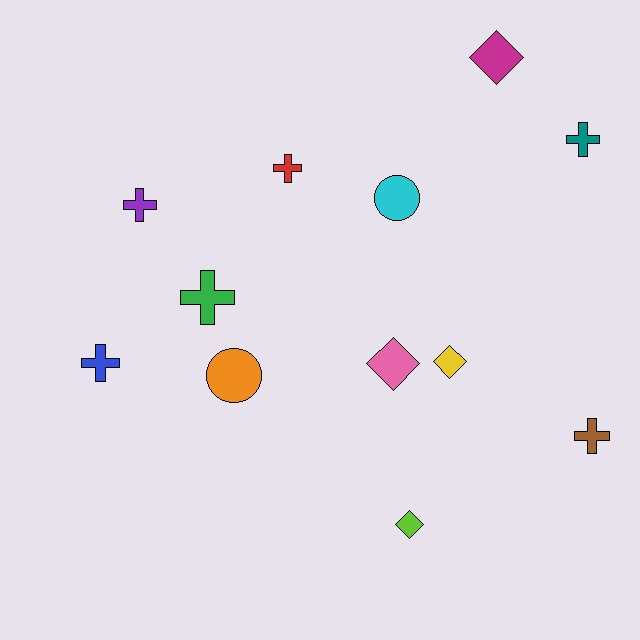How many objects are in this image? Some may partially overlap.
There are 12 objects.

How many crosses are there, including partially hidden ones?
There are 6 crosses.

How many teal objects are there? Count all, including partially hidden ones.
There is 1 teal object.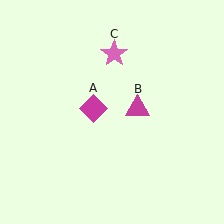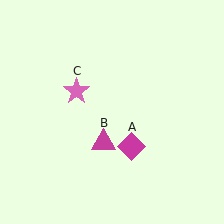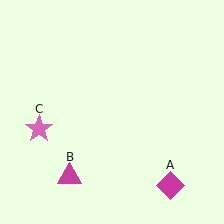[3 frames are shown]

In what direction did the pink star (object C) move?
The pink star (object C) moved down and to the left.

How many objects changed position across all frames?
3 objects changed position: magenta diamond (object A), magenta triangle (object B), pink star (object C).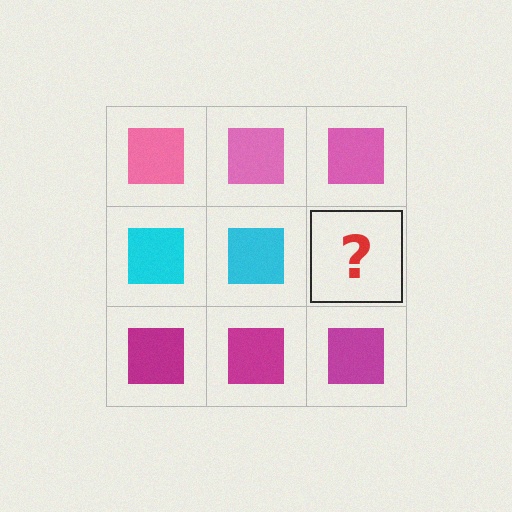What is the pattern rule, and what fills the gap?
The rule is that each row has a consistent color. The gap should be filled with a cyan square.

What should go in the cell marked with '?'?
The missing cell should contain a cyan square.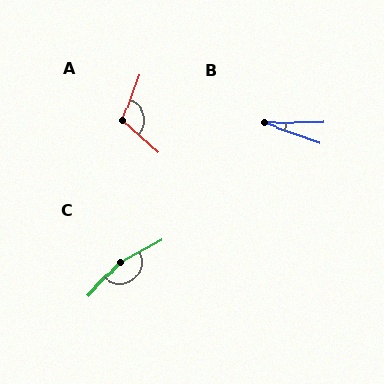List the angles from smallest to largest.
B (21°), A (112°), C (160°).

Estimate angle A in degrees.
Approximately 112 degrees.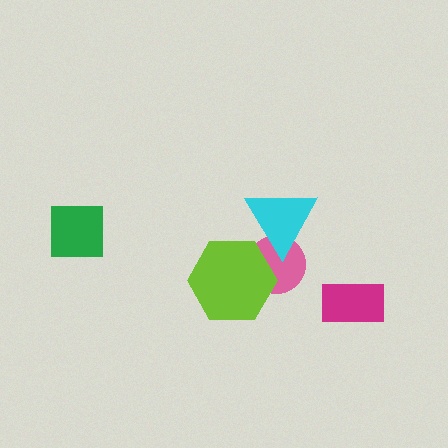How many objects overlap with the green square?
0 objects overlap with the green square.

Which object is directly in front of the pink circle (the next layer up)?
The cyan triangle is directly in front of the pink circle.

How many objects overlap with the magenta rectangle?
0 objects overlap with the magenta rectangle.